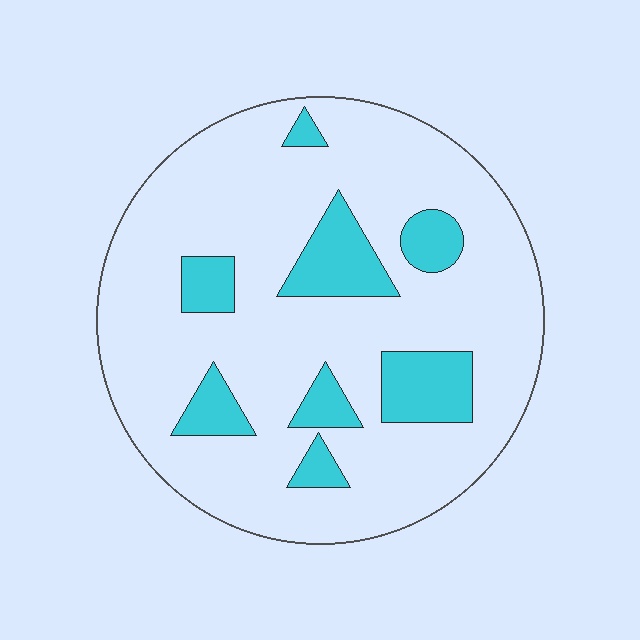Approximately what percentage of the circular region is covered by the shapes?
Approximately 20%.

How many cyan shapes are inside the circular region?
8.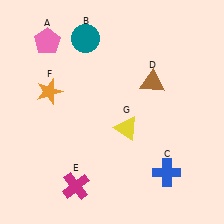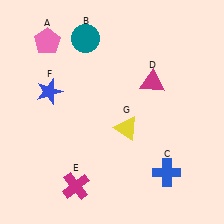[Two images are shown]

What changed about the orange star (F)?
In Image 1, F is orange. In Image 2, it changed to blue.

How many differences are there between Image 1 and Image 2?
There are 2 differences between the two images.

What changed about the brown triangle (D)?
In Image 1, D is brown. In Image 2, it changed to magenta.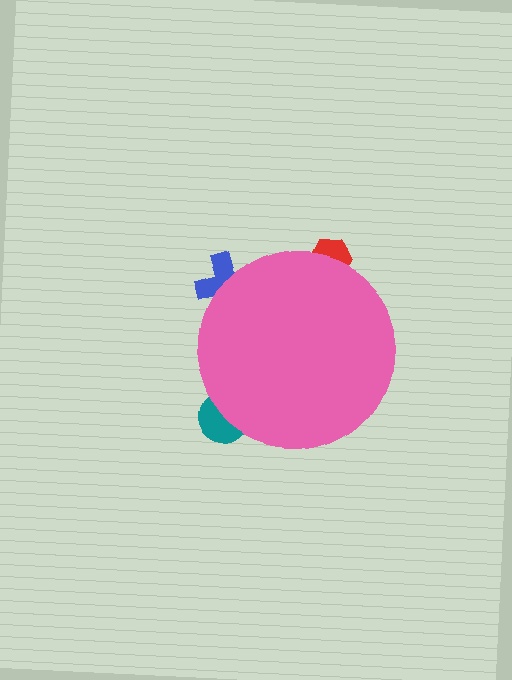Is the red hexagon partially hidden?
Yes, the red hexagon is partially hidden behind the pink circle.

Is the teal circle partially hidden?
Yes, the teal circle is partially hidden behind the pink circle.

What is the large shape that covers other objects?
A pink circle.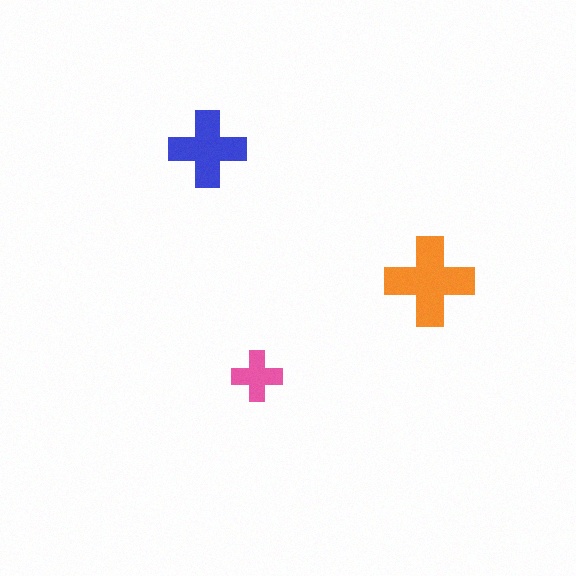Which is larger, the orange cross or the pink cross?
The orange one.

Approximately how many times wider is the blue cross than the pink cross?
About 1.5 times wider.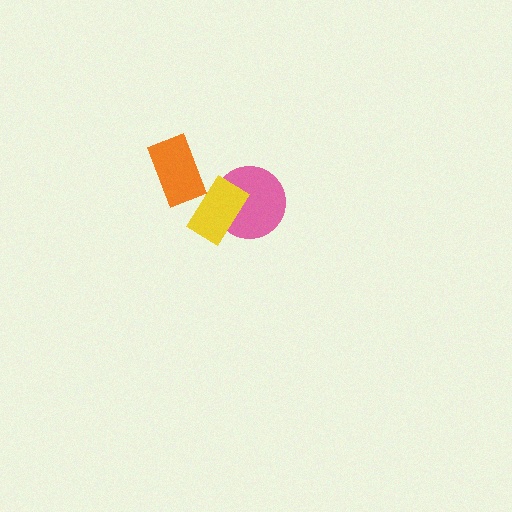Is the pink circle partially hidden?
Yes, it is partially covered by another shape.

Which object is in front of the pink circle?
The yellow rectangle is in front of the pink circle.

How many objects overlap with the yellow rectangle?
1 object overlaps with the yellow rectangle.